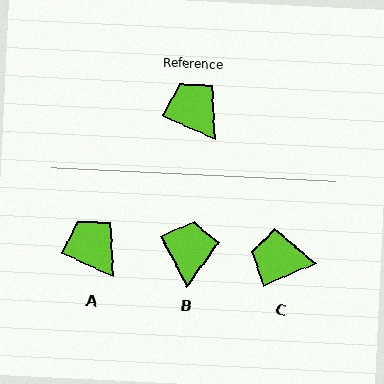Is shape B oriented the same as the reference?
No, it is off by about 38 degrees.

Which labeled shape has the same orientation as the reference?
A.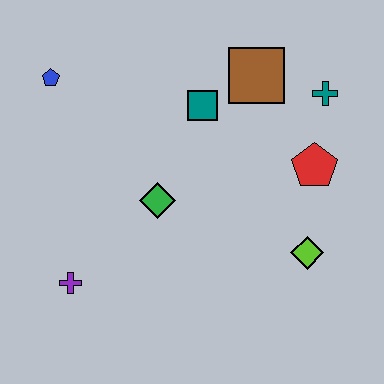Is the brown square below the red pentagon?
No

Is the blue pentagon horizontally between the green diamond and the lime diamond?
No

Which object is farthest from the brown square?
The purple cross is farthest from the brown square.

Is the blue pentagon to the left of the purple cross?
Yes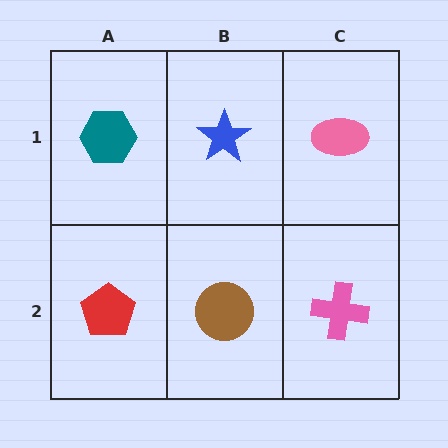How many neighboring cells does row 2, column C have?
2.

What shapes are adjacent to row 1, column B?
A brown circle (row 2, column B), a teal hexagon (row 1, column A), a pink ellipse (row 1, column C).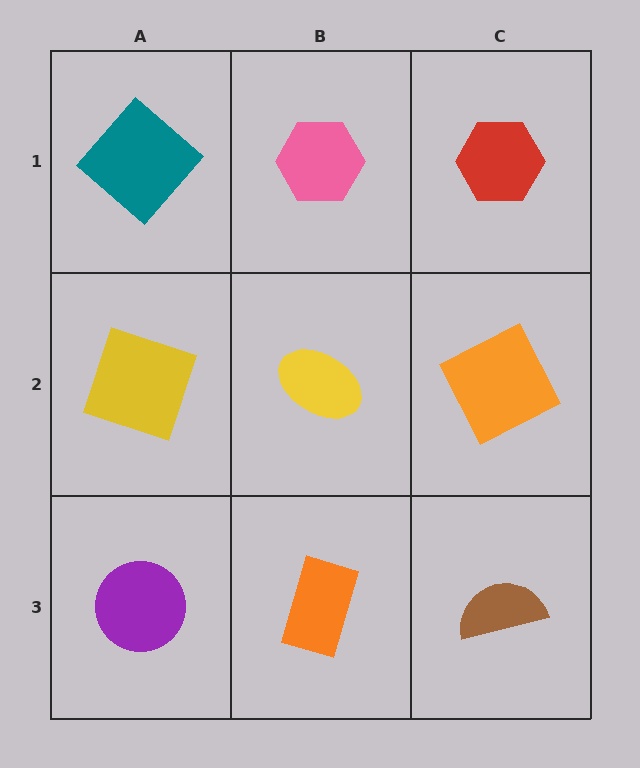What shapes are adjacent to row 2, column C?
A red hexagon (row 1, column C), a brown semicircle (row 3, column C), a yellow ellipse (row 2, column B).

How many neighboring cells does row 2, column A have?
3.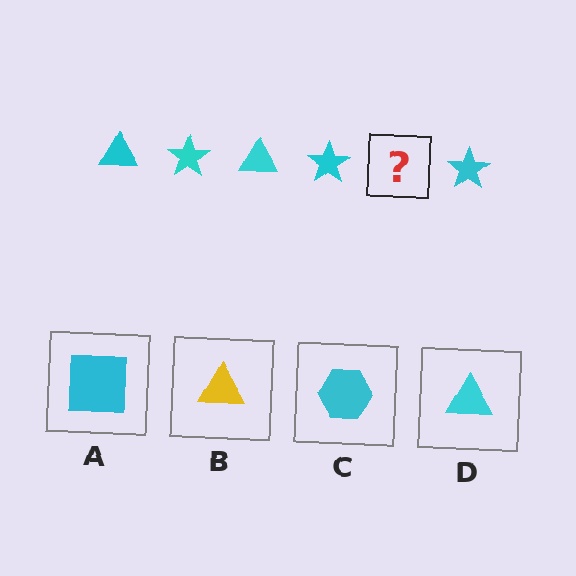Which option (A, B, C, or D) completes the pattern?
D.